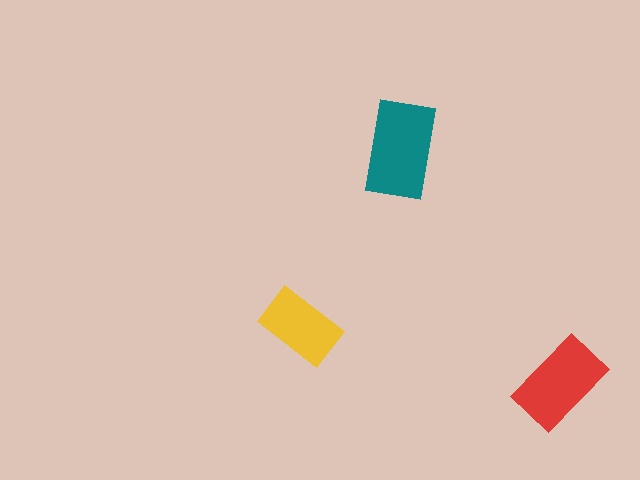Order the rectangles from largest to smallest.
the teal one, the red one, the yellow one.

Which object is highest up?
The teal rectangle is topmost.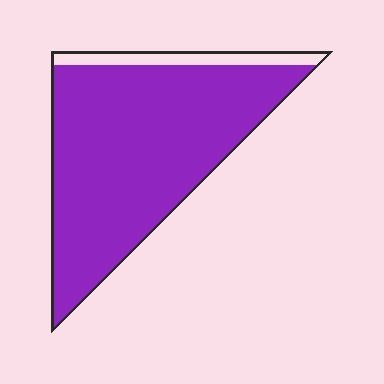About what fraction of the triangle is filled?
About nine tenths (9/10).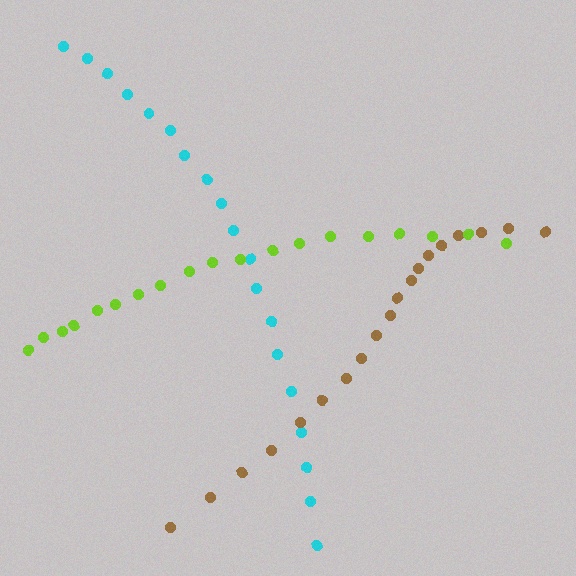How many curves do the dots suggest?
There are 3 distinct paths.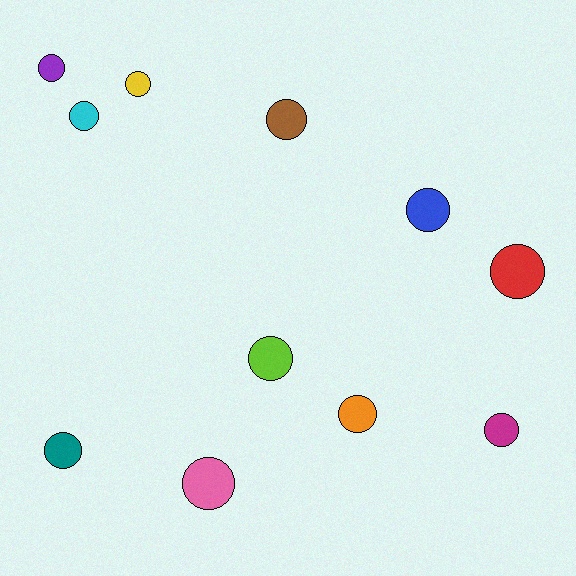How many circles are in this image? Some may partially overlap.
There are 11 circles.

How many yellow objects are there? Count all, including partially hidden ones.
There is 1 yellow object.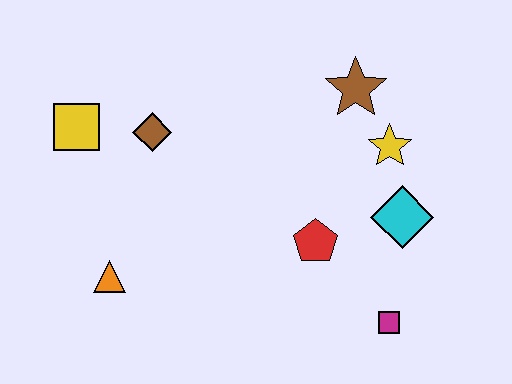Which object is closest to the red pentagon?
The cyan diamond is closest to the red pentagon.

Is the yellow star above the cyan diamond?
Yes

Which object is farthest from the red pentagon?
The yellow square is farthest from the red pentagon.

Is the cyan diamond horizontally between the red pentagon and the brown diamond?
No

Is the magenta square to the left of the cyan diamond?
Yes